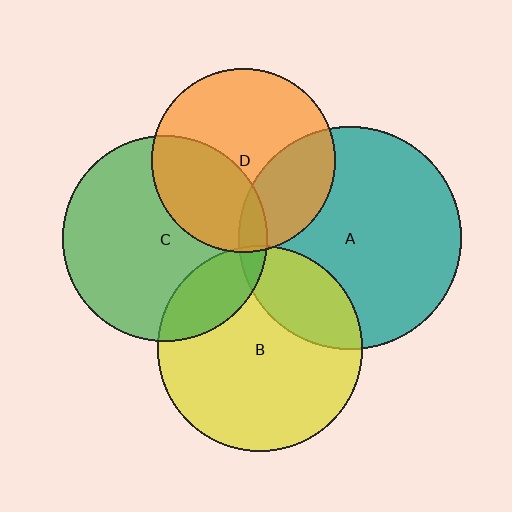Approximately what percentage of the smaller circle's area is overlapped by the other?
Approximately 5%.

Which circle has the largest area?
Circle A (teal).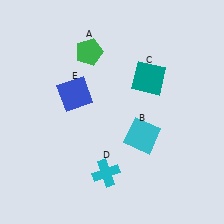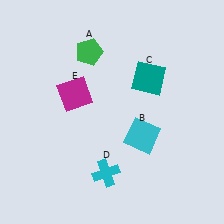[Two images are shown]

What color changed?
The square (E) changed from blue in Image 1 to magenta in Image 2.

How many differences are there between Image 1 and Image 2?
There is 1 difference between the two images.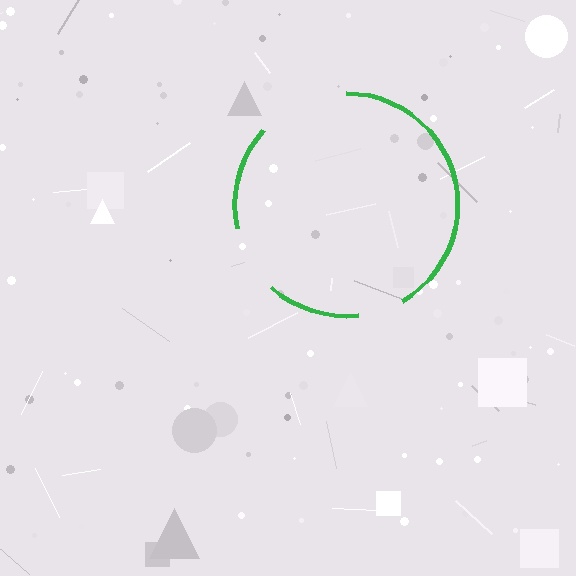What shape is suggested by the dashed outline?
The dashed outline suggests a circle.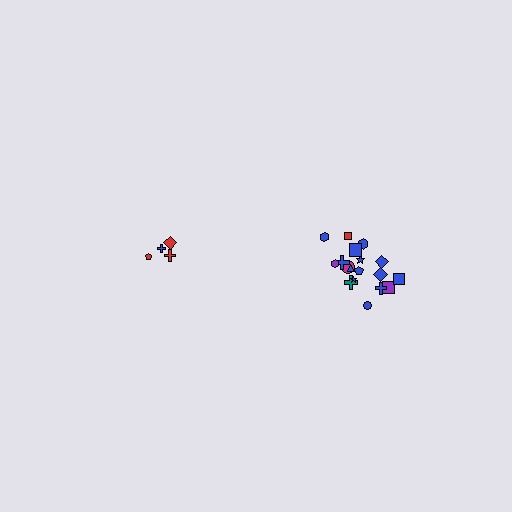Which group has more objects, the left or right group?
The right group.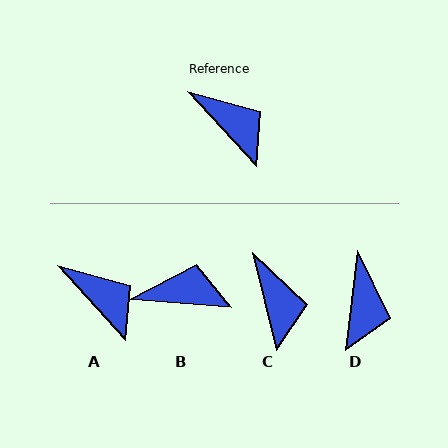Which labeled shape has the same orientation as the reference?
A.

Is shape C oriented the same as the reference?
No, it is off by about 28 degrees.